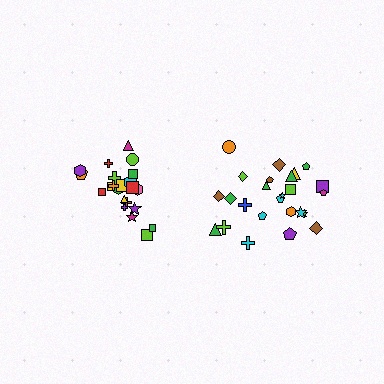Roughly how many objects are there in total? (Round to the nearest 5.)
Roughly 45 objects in total.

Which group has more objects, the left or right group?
The right group.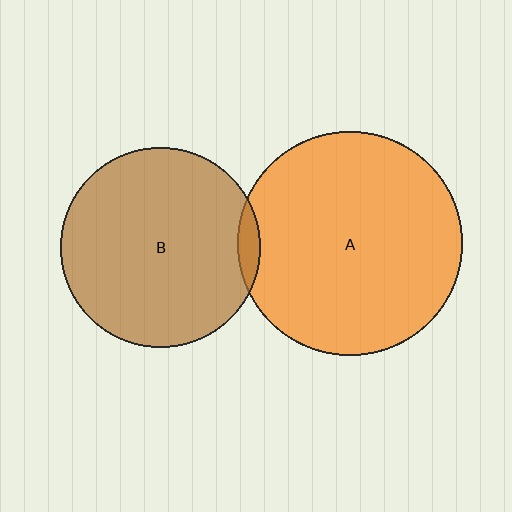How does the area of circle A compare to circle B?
Approximately 1.3 times.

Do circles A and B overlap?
Yes.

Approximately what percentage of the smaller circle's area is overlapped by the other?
Approximately 5%.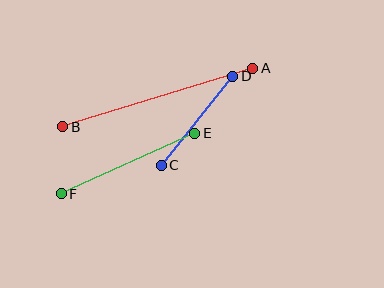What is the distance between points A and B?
The distance is approximately 199 pixels.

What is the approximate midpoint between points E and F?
The midpoint is at approximately (128, 163) pixels.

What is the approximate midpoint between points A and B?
The midpoint is at approximately (158, 98) pixels.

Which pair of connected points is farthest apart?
Points A and B are farthest apart.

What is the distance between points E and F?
The distance is approximately 147 pixels.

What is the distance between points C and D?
The distance is approximately 115 pixels.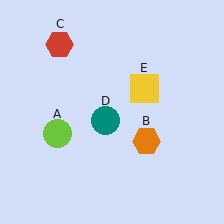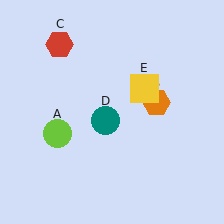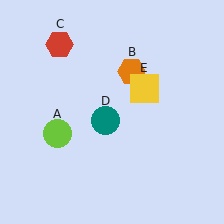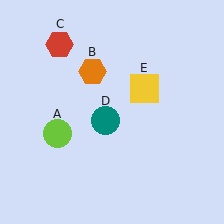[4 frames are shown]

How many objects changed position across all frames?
1 object changed position: orange hexagon (object B).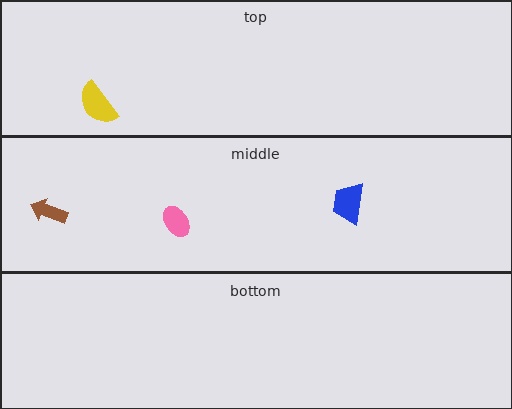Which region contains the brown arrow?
The middle region.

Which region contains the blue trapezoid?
The middle region.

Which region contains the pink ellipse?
The middle region.